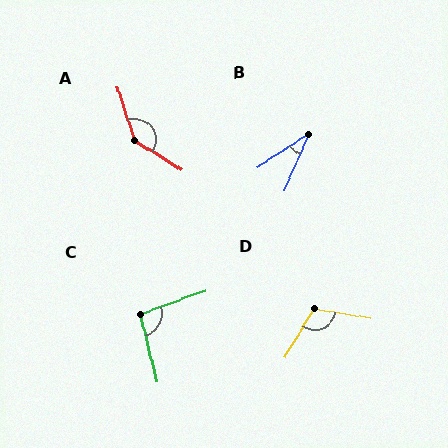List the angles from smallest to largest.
B (34°), C (96°), D (112°), A (140°).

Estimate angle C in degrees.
Approximately 96 degrees.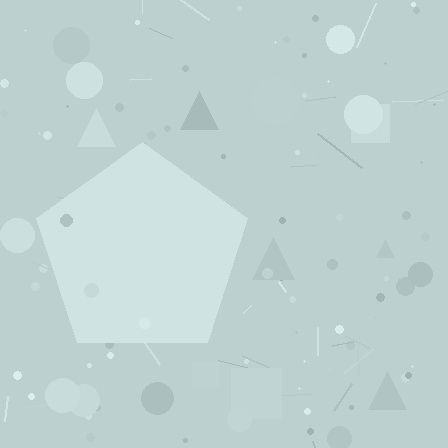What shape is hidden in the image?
A pentagon is hidden in the image.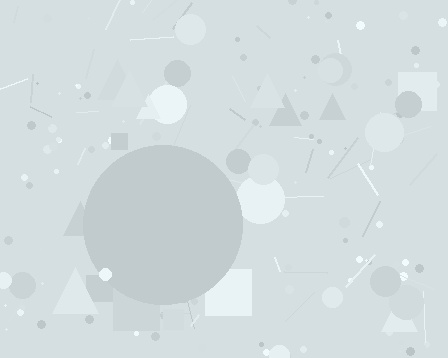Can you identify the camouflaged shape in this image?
The camouflaged shape is a circle.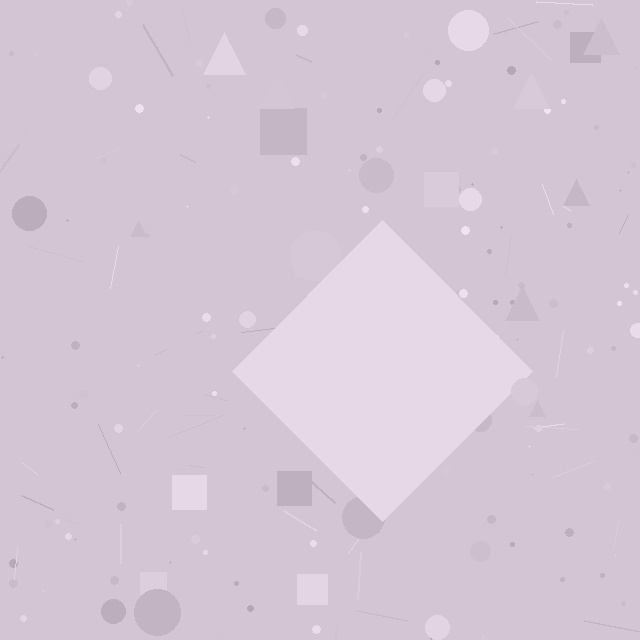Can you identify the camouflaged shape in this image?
The camouflaged shape is a diamond.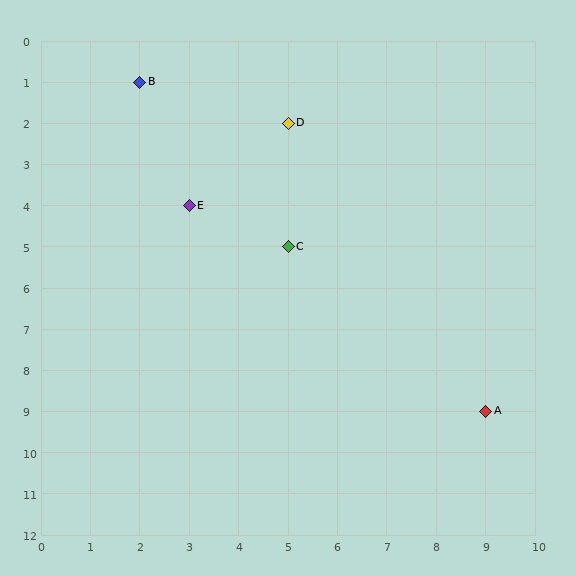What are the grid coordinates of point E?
Point E is at grid coordinates (3, 4).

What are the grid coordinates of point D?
Point D is at grid coordinates (5, 2).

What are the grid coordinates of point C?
Point C is at grid coordinates (5, 5).